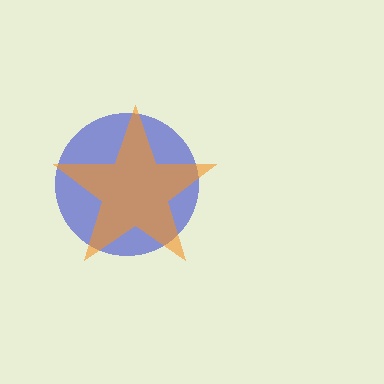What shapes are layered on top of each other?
The layered shapes are: a blue circle, an orange star.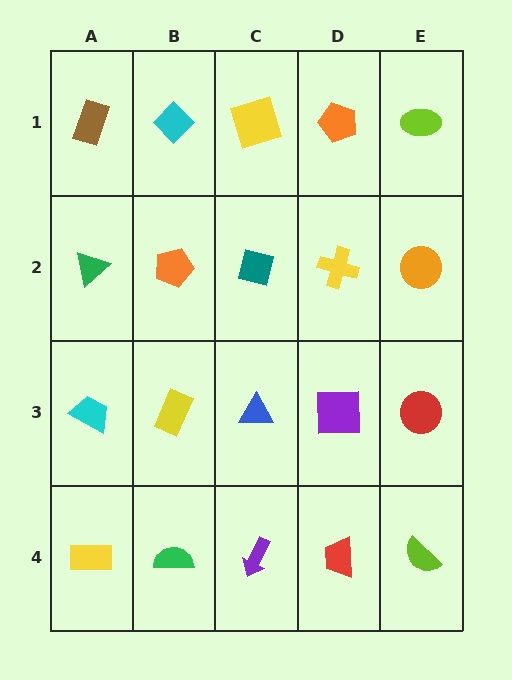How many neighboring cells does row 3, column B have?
4.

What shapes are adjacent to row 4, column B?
A yellow rectangle (row 3, column B), a yellow rectangle (row 4, column A), a purple arrow (row 4, column C).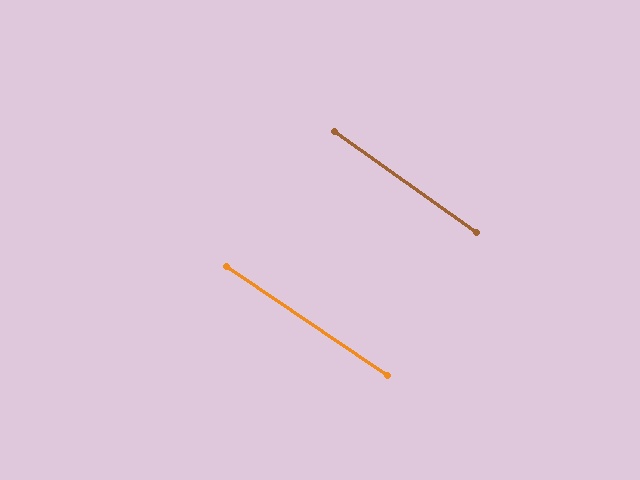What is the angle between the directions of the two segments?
Approximately 1 degree.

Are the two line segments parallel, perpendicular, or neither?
Parallel — their directions differ by only 1.3°.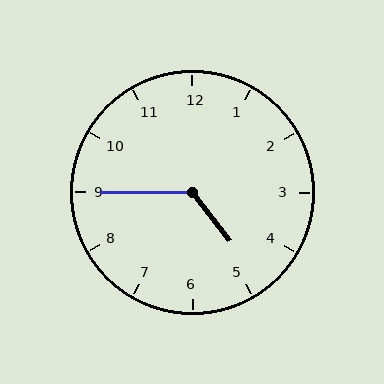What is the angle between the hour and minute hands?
Approximately 128 degrees.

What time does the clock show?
4:45.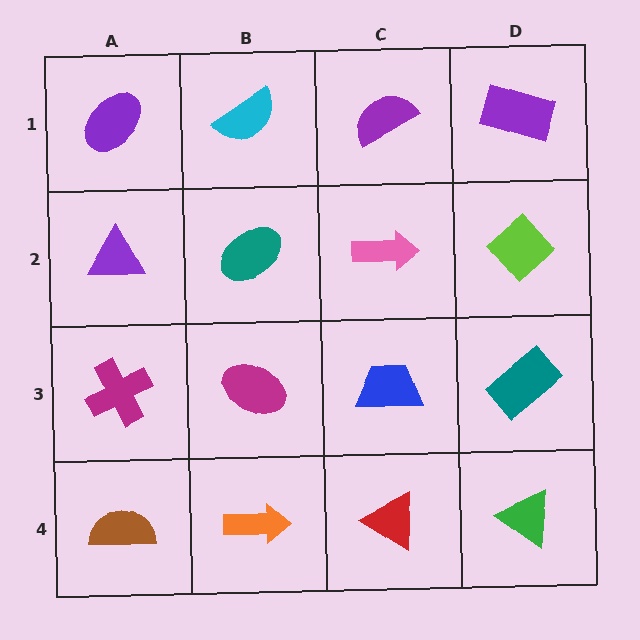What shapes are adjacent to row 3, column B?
A teal ellipse (row 2, column B), an orange arrow (row 4, column B), a magenta cross (row 3, column A), a blue trapezoid (row 3, column C).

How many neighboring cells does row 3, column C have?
4.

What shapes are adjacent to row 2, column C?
A purple semicircle (row 1, column C), a blue trapezoid (row 3, column C), a teal ellipse (row 2, column B), a lime diamond (row 2, column D).